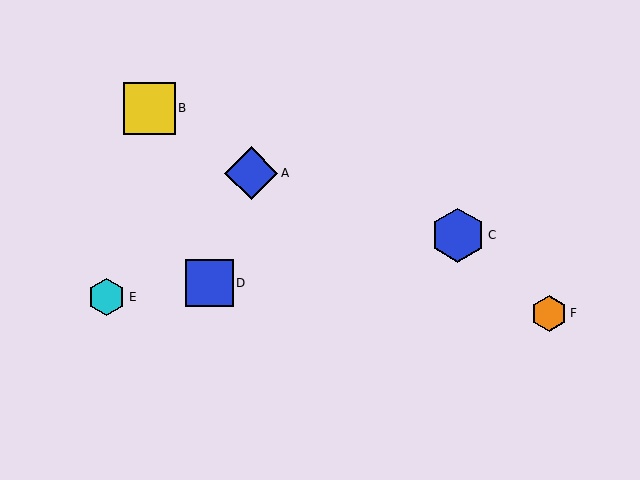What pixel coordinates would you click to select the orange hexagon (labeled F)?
Click at (549, 313) to select the orange hexagon F.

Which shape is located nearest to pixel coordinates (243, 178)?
The blue diamond (labeled A) at (251, 173) is nearest to that location.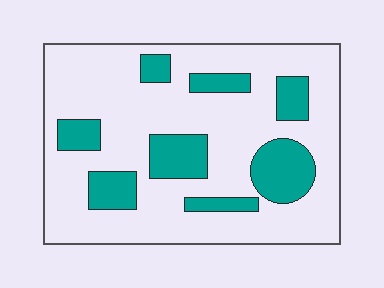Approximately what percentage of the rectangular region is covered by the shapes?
Approximately 25%.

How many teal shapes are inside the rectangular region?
8.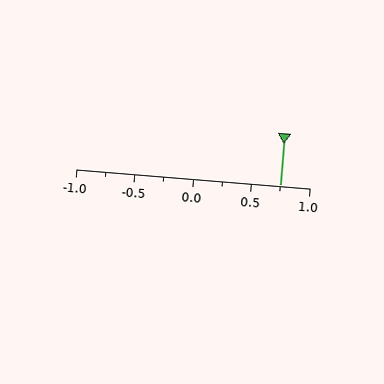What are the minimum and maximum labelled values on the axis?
The axis runs from -1.0 to 1.0.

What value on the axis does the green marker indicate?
The marker indicates approximately 0.75.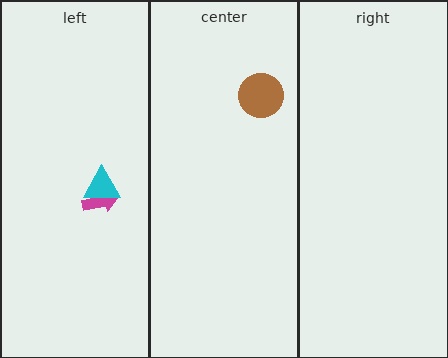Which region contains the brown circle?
The center region.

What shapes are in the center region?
The brown circle.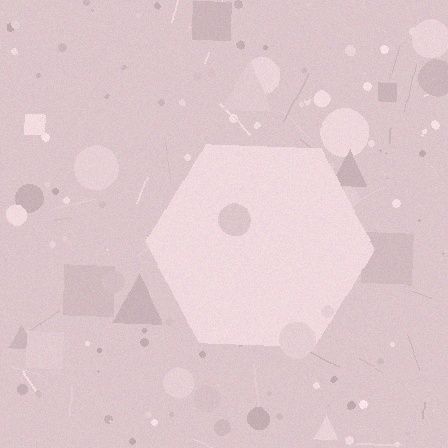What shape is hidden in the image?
A hexagon is hidden in the image.